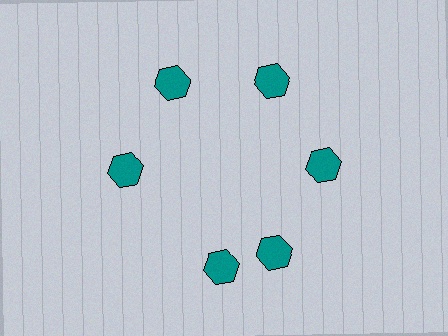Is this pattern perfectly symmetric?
No. The 6 teal hexagons are arranged in a ring, but one element near the 7 o'clock position is rotated out of alignment along the ring, breaking the 6-fold rotational symmetry.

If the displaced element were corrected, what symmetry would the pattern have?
It would have 6-fold rotational symmetry — the pattern would map onto itself every 60 degrees.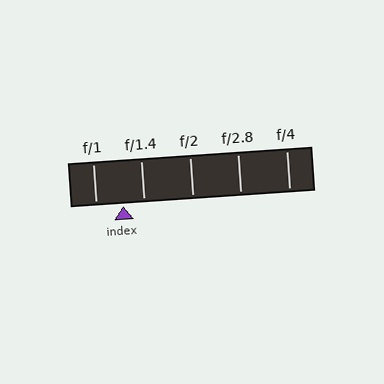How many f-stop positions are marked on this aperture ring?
There are 5 f-stop positions marked.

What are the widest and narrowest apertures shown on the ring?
The widest aperture shown is f/1 and the narrowest is f/4.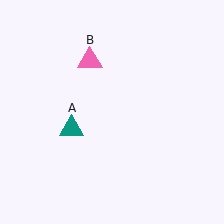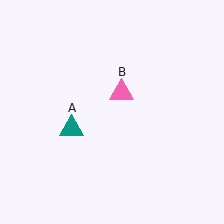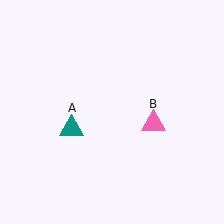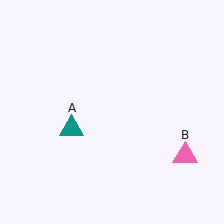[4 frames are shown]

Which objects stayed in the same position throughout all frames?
Teal triangle (object A) remained stationary.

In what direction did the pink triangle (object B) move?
The pink triangle (object B) moved down and to the right.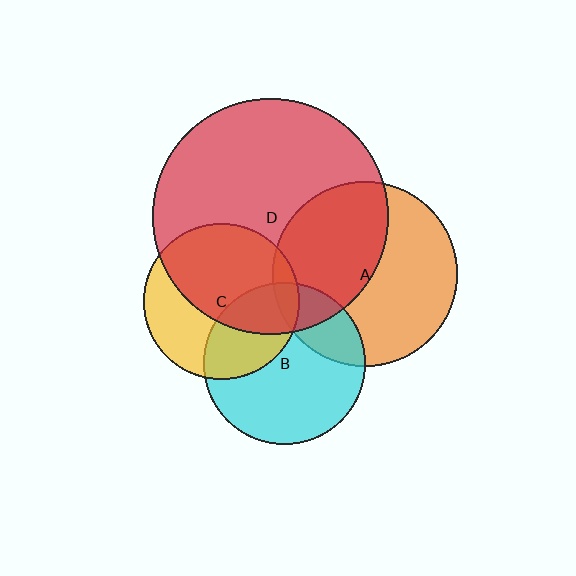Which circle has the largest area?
Circle D (red).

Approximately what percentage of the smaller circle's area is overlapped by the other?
Approximately 35%.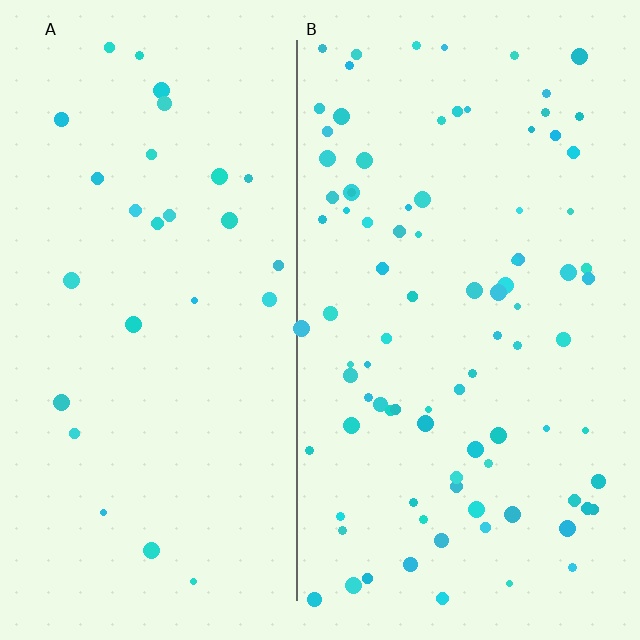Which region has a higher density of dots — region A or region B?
B (the right).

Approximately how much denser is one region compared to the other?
Approximately 3.3× — region B over region A.